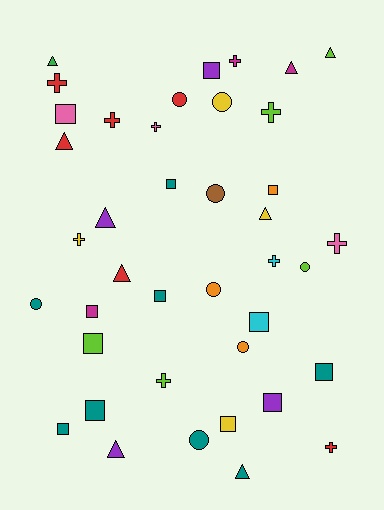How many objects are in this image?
There are 40 objects.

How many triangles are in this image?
There are 9 triangles.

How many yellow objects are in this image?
There are 4 yellow objects.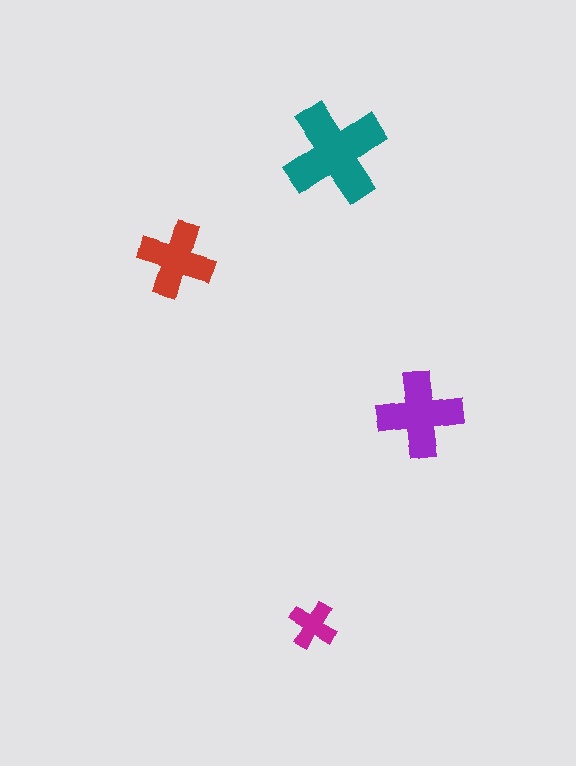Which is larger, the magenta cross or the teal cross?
The teal one.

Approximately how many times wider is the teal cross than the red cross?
About 1.5 times wider.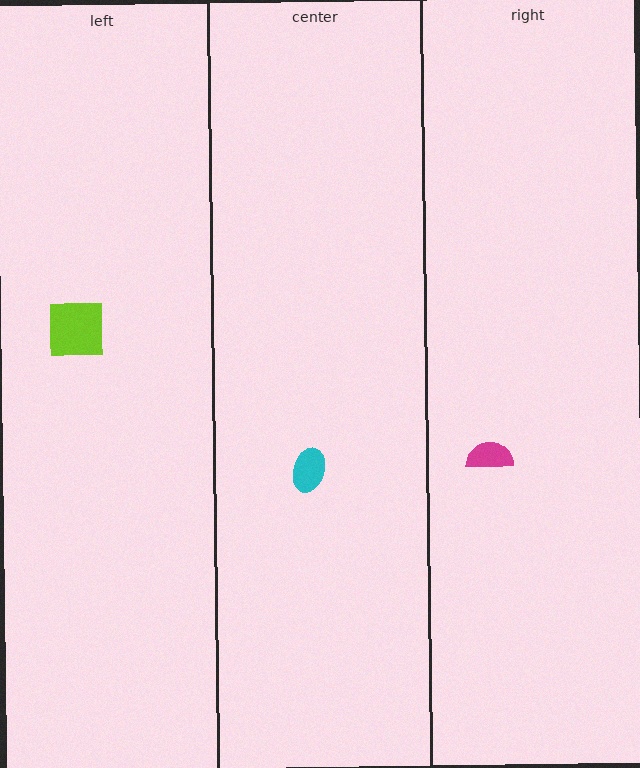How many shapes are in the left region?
1.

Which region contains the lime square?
The left region.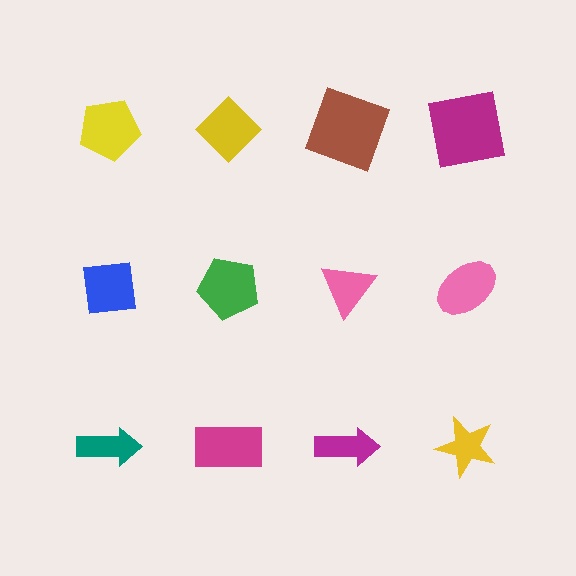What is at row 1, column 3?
A brown square.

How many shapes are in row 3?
4 shapes.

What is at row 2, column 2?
A green pentagon.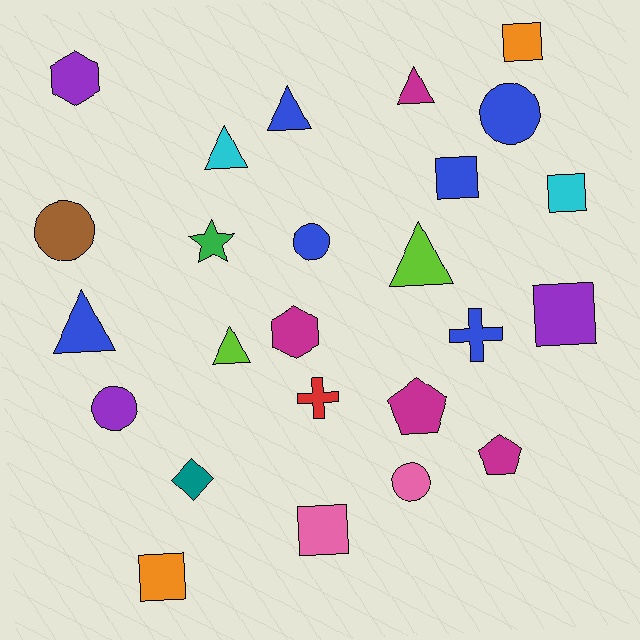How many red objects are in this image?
There is 1 red object.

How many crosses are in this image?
There are 2 crosses.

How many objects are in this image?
There are 25 objects.